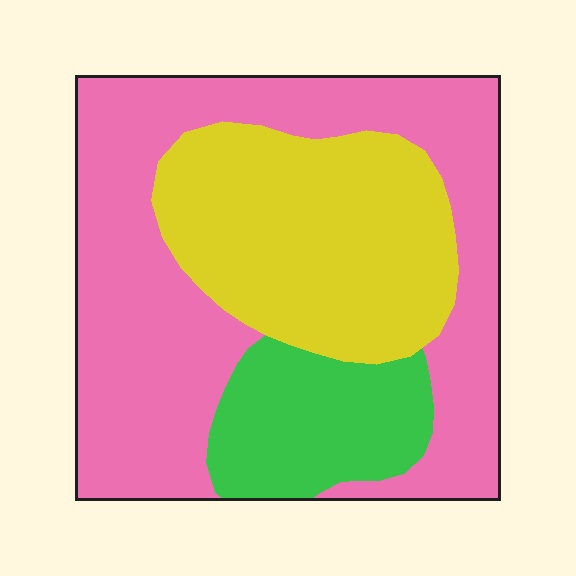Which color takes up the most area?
Pink, at roughly 55%.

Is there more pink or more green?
Pink.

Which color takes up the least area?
Green, at roughly 15%.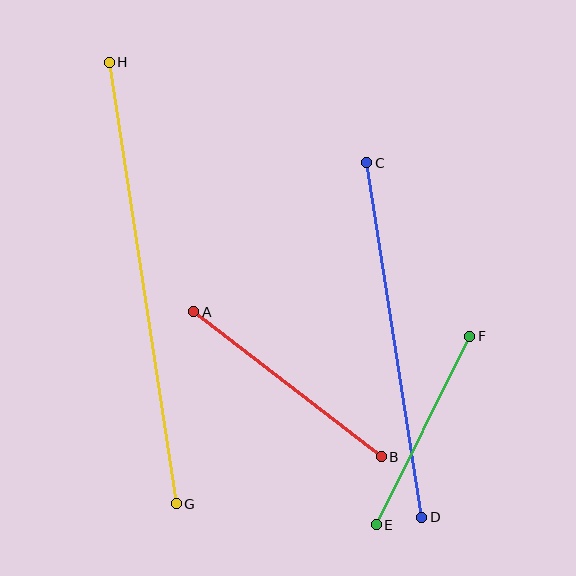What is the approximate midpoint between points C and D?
The midpoint is at approximately (394, 340) pixels.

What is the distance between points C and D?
The distance is approximately 359 pixels.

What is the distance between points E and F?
The distance is approximately 211 pixels.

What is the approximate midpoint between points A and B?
The midpoint is at approximately (287, 384) pixels.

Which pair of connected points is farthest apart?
Points G and H are farthest apart.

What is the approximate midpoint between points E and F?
The midpoint is at approximately (423, 430) pixels.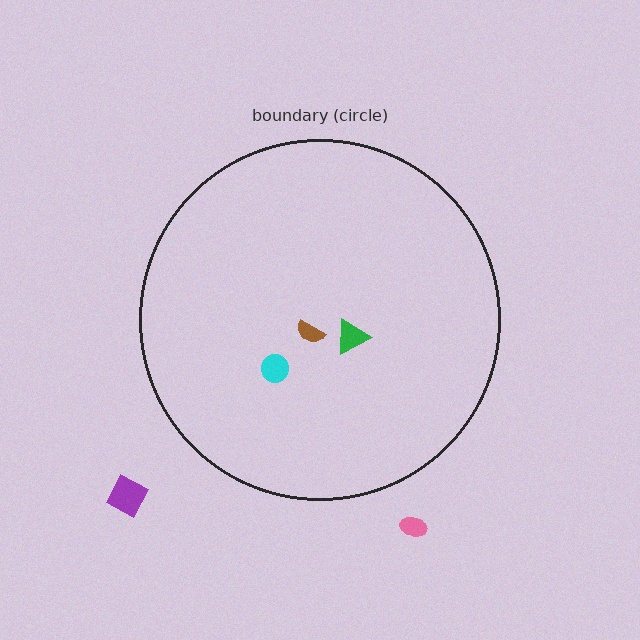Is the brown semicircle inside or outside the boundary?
Inside.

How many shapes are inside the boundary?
3 inside, 2 outside.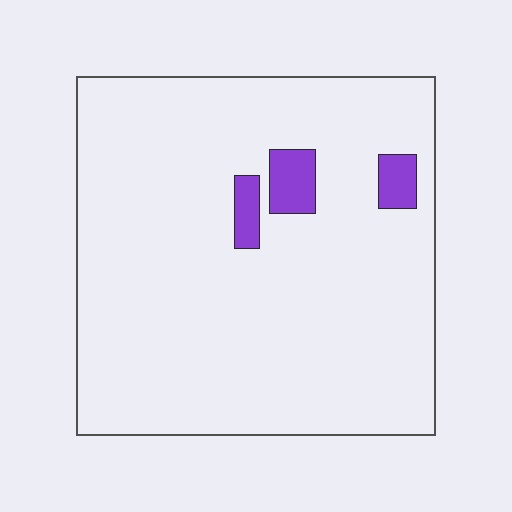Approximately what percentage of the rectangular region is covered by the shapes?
Approximately 5%.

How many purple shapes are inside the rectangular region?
3.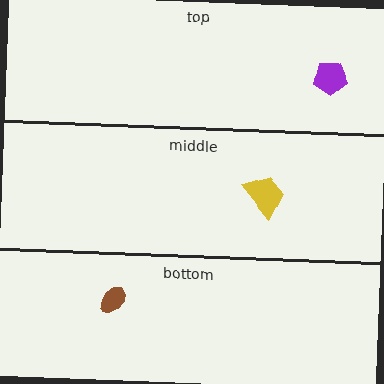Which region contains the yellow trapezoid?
The middle region.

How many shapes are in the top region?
1.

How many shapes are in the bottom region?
1.